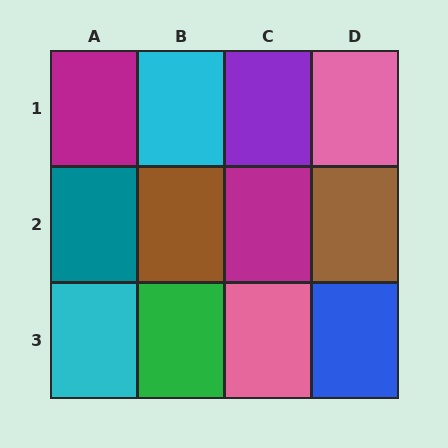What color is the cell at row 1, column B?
Cyan.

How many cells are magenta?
2 cells are magenta.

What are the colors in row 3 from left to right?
Cyan, green, pink, blue.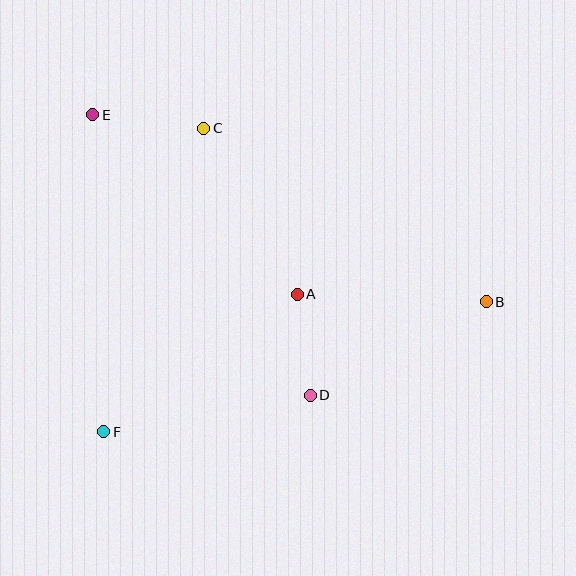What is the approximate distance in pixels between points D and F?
The distance between D and F is approximately 209 pixels.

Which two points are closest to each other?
Points A and D are closest to each other.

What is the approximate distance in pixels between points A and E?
The distance between A and E is approximately 272 pixels.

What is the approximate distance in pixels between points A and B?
The distance between A and B is approximately 189 pixels.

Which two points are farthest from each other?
Points B and E are farthest from each other.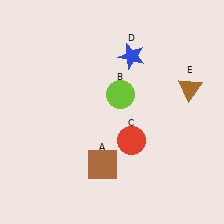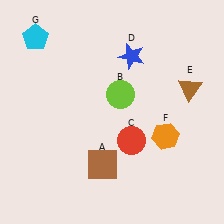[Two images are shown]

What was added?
An orange hexagon (F), a cyan pentagon (G) were added in Image 2.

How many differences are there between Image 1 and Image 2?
There are 2 differences between the two images.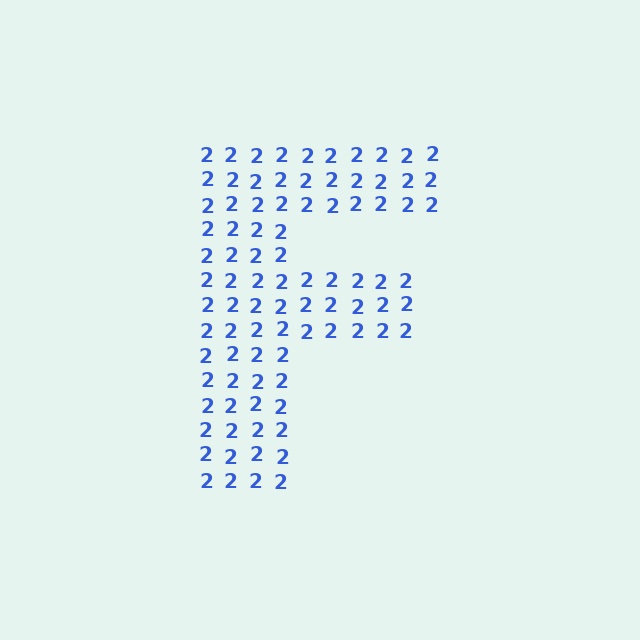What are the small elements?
The small elements are digit 2's.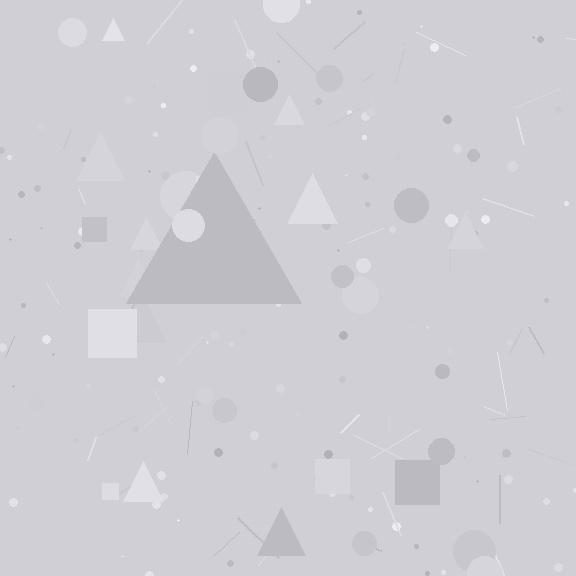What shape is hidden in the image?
A triangle is hidden in the image.